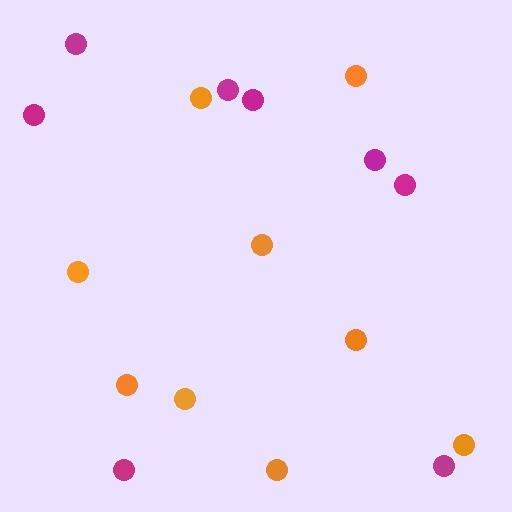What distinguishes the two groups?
There are 2 groups: one group of orange circles (9) and one group of magenta circles (8).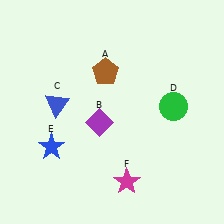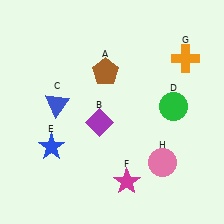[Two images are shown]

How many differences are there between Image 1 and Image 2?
There are 2 differences between the two images.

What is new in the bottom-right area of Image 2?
A pink circle (H) was added in the bottom-right area of Image 2.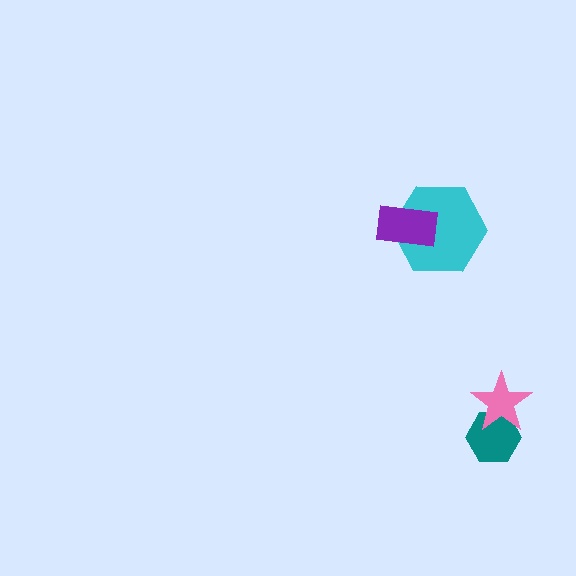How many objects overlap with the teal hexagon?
1 object overlaps with the teal hexagon.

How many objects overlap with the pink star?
1 object overlaps with the pink star.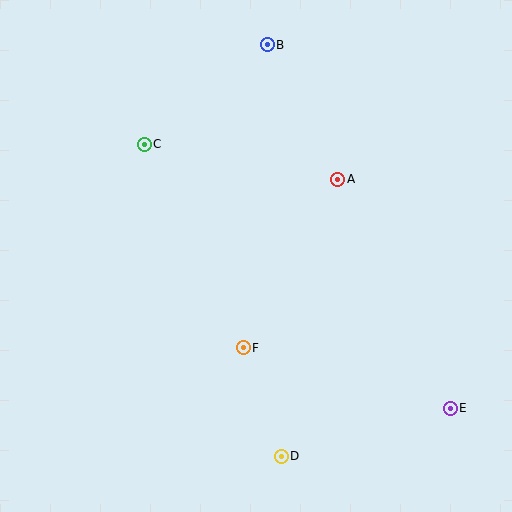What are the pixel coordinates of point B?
Point B is at (267, 45).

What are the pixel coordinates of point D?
Point D is at (281, 456).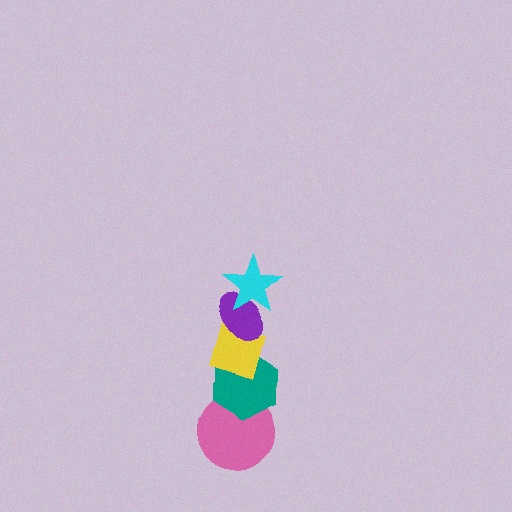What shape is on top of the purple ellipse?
The cyan star is on top of the purple ellipse.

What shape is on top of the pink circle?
The teal hexagon is on top of the pink circle.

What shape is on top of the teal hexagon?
The yellow diamond is on top of the teal hexagon.